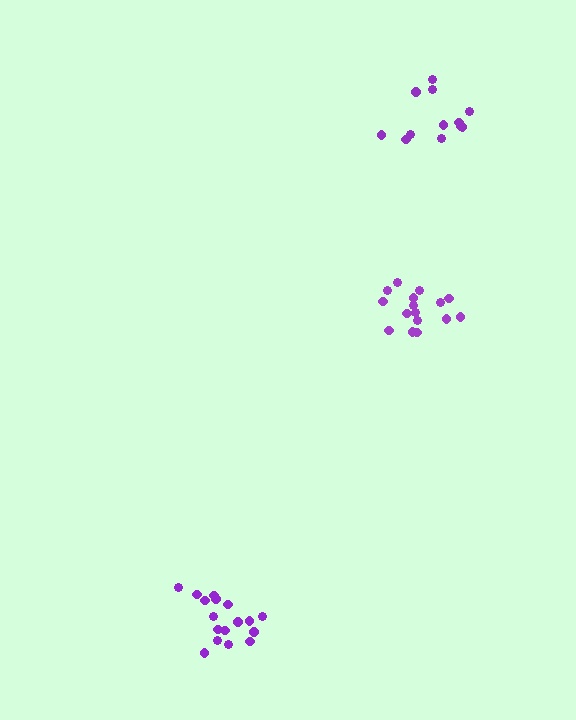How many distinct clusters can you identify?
There are 3 distinct clusters.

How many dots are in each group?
Group 1: 16 dots, Group 2: 12 dots, Group 3: 17 dots (45 total).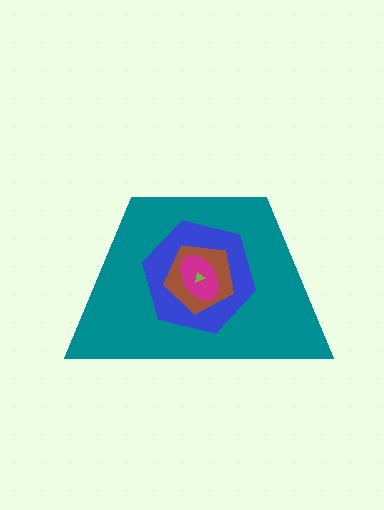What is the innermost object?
The lime triangle.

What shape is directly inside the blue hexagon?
The brown pentagon.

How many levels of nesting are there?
5.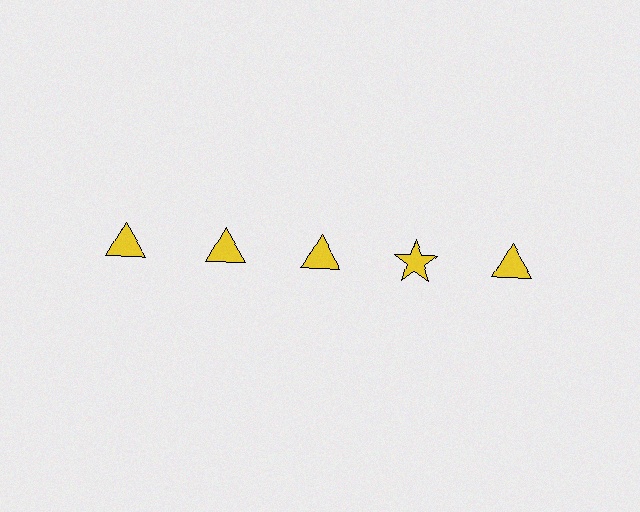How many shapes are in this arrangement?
There are 5 shapes arranged in a grid pattern.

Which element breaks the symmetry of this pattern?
The yellow star in the top row, second from right column breaks the symmetry. All other shapes are yellow triangles.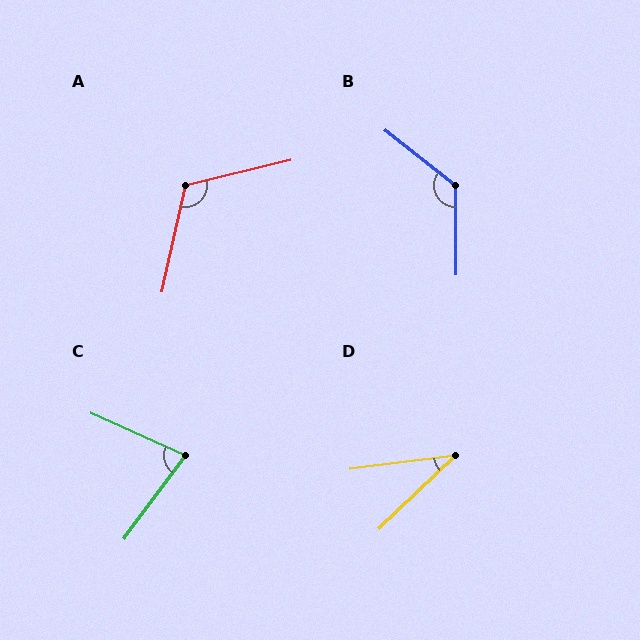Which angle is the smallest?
D, at approximately 37 degrees.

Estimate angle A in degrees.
Approximately 116 degrees.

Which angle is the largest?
B, at approximately 128 degrees.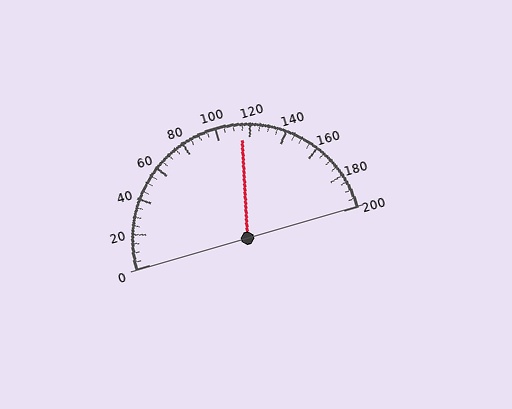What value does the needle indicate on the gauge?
The needle indicates approximately 115.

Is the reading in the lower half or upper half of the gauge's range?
The reading is in the upper half of the range (0 to 200).